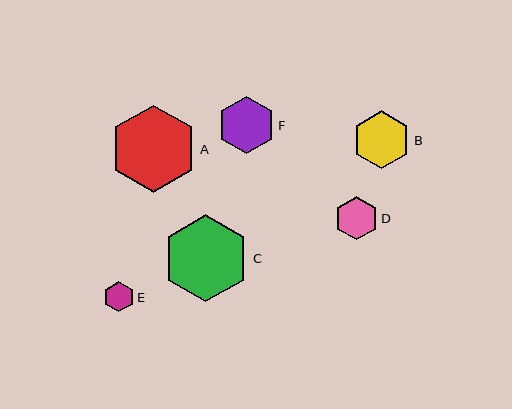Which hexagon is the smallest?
Hexagon E is the smallest with a size of approximately 30 pixels.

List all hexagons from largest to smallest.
From largest to smallest: C, A, B, F, D, E.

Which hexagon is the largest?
Hexagon C is the largest with a size of approximately 87 pixels.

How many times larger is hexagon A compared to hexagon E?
Hexagon A is approximately 2.9 times the size of hexagon E.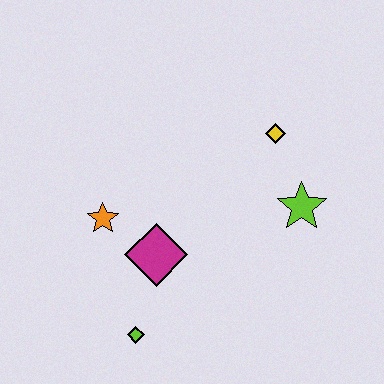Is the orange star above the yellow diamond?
No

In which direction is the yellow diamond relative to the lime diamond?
The yellow diamond is above the lime diamond.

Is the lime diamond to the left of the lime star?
Yes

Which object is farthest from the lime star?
The lime diamond is farthest from the lime star.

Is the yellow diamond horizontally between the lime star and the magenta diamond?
Yes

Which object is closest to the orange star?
The magenta diamond is closest to the orange star.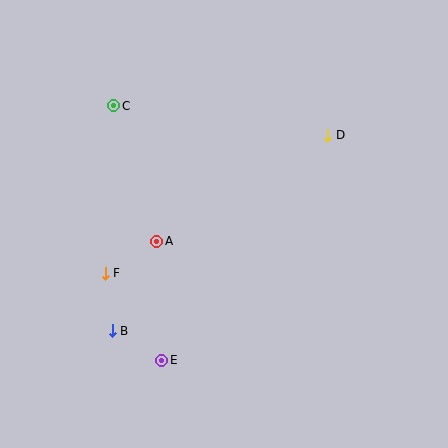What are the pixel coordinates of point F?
Point F is at (105, 273).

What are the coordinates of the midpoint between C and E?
The midpoint between C and E is at (138, 233).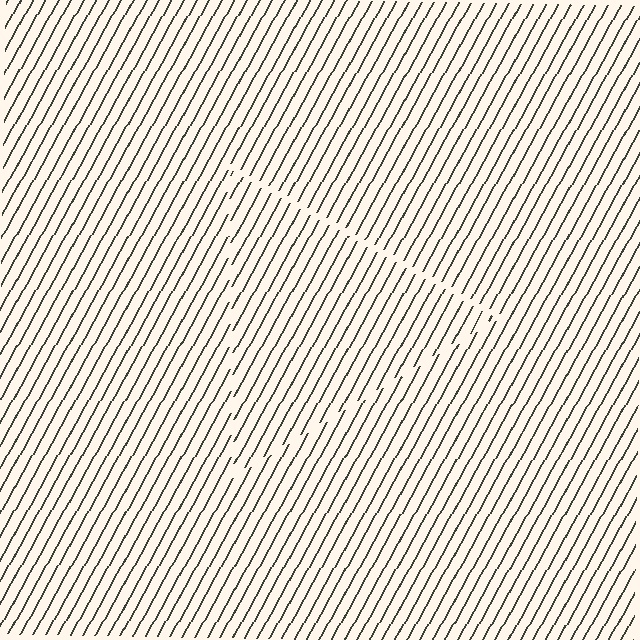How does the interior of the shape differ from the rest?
The interior of the shape contains the same grating, shifted by half a period — the contour is defined by the phase discontinuity where line-ends from the inner and outer gratings abut.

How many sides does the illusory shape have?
3 sides — the line-ends trace a triangle.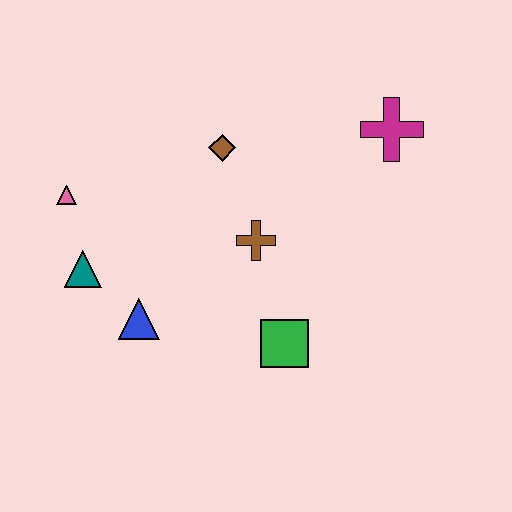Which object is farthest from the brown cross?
The pink triangle is farthest from the brown cross.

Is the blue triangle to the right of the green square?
No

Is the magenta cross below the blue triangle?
No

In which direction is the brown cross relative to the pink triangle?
The brown cross is to the right of the pink triangle.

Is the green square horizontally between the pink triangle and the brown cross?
No